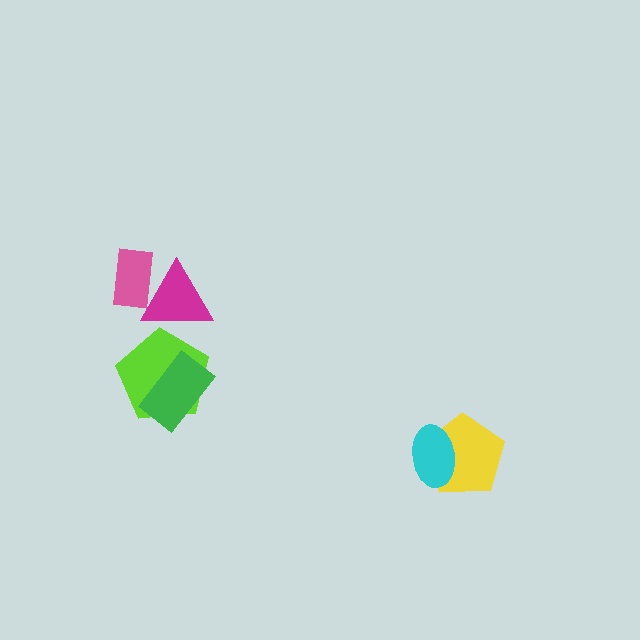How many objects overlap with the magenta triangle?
2 objects overlap with the magenta triangle.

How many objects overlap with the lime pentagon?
2 objects overlap with the lime pentagon.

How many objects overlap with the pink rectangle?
1 object overlaps with the pink rectangle.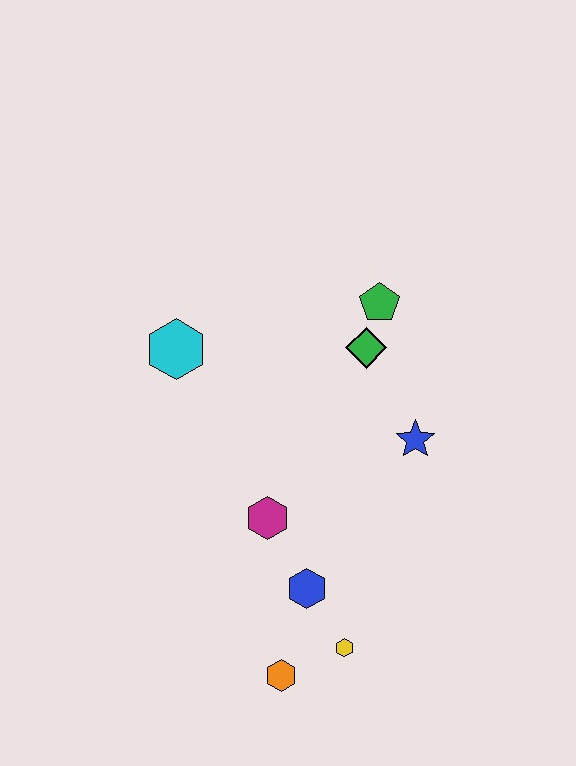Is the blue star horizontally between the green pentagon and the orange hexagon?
No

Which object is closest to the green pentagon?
The green diamond is closest to the green pentagon.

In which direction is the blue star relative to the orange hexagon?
The blue star is above the orange hexagon.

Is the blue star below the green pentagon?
Yes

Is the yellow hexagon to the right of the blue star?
No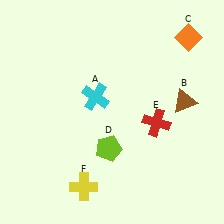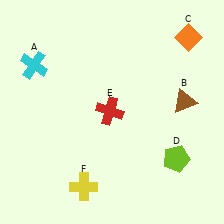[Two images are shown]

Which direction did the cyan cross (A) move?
The cyan cross (A) moved left.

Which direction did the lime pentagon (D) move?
The lime pentagon (D) moved right.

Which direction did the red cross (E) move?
The red cross (E) moved left.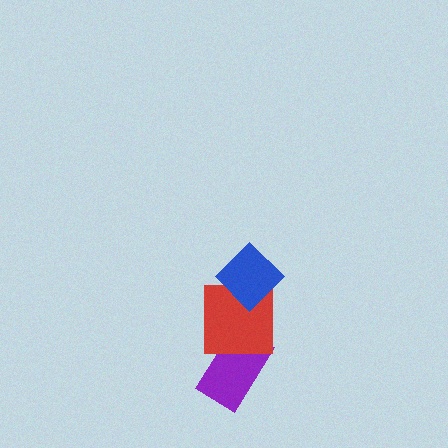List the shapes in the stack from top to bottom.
From top to bottom: the blue diamond, the red square, the purple rectangle.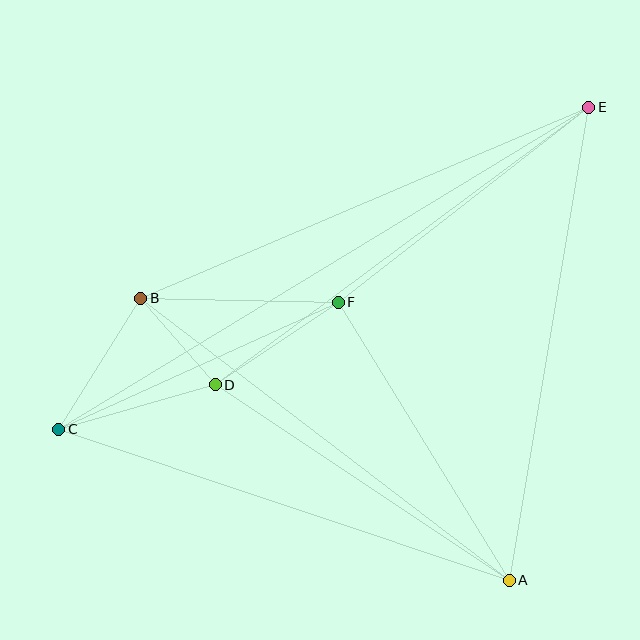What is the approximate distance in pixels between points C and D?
The distance between C and D is approximately 163 pixels.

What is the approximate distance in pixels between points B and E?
The distance between B and E is approximately 487 pixels.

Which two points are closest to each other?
Points B and D are closest to each other.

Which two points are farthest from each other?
Points C and E are farthest from each other.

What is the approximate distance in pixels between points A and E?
The distance between A and E is approximately 479 pixels.